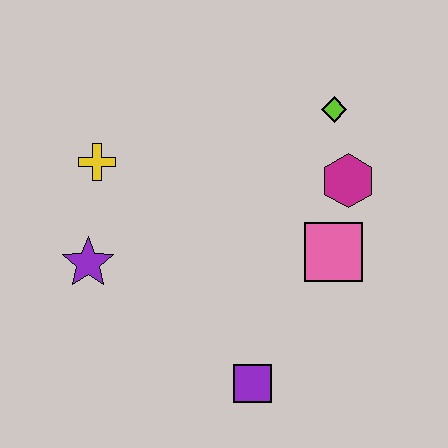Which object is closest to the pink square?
The magenta hexagon is closest to the pink square.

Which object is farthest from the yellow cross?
The purple square is farthest from the yellow cross.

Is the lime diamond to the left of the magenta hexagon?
Yes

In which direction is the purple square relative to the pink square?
The purple square is below the pink square.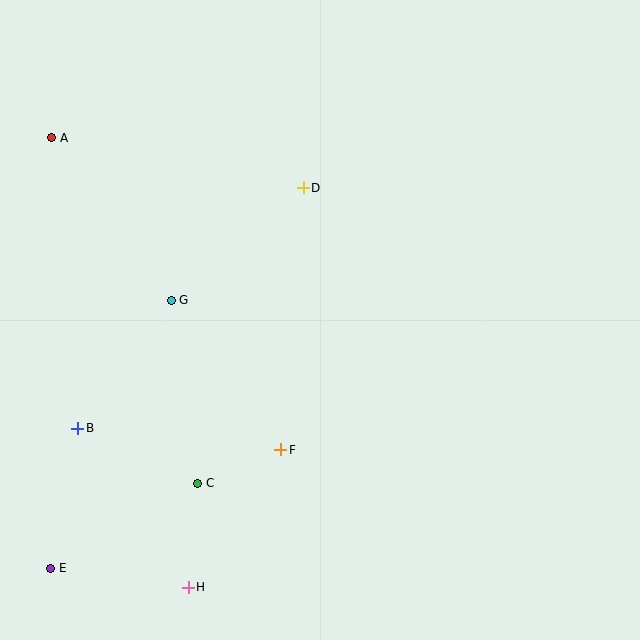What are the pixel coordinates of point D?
Point D is at (303, 188).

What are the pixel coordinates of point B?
Point B is at (78, 428).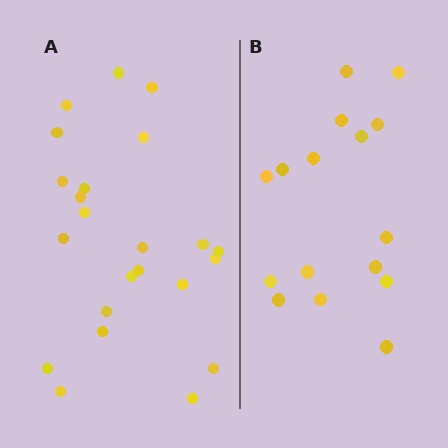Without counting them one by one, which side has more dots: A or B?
Region A (the left region) has more dots.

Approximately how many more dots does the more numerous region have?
Region A has roughly 8 or so more dots than region B.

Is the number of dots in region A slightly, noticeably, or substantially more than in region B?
Region A has noticeably more, but not dramatically so. The ratio is roughly 1.4 to 1.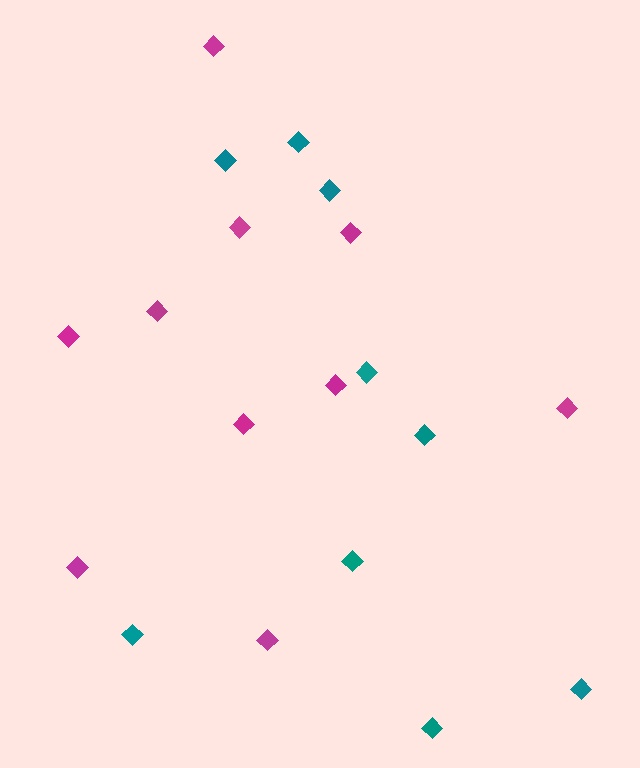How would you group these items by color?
There are 2 groups: one group of teal diamonds (9) and one group of magenta diamonds (10).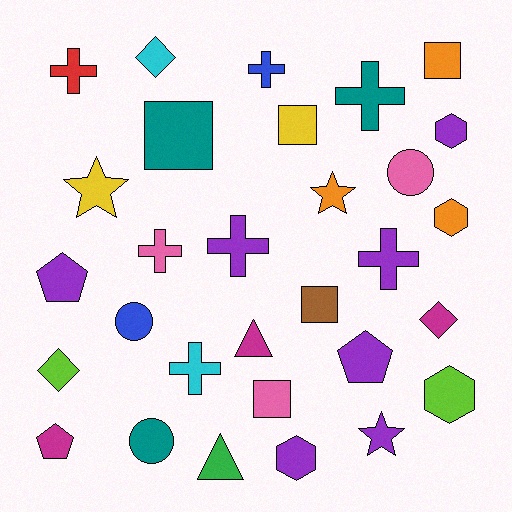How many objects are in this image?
There are 30 objects.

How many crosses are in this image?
There are 7 crosses.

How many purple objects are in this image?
There are 7 purple objects.